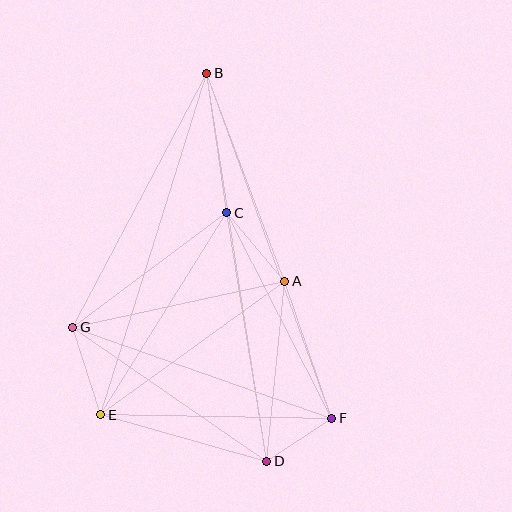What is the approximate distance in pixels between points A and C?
The distance between A and C is approximately 90 pixels.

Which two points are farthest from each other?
Points B and D are farthest from each other.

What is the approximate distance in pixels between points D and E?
The distance between D and E is approximately 172 pixels.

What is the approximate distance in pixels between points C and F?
The distance between C and F is approximately 231 pixels.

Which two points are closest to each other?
Points D and F are closest to each other.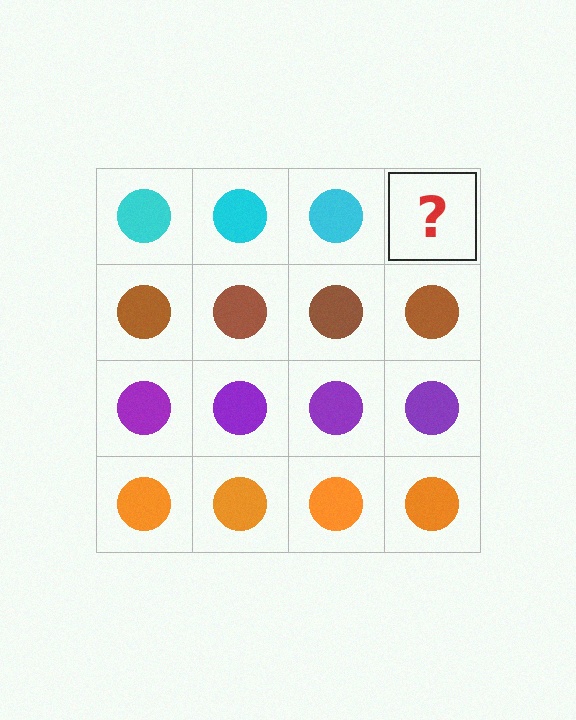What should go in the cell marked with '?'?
The missing cell should contain a cyan circle.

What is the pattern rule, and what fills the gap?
The rule is that each row has a consistent color. The gap should be filled with a cyan circle.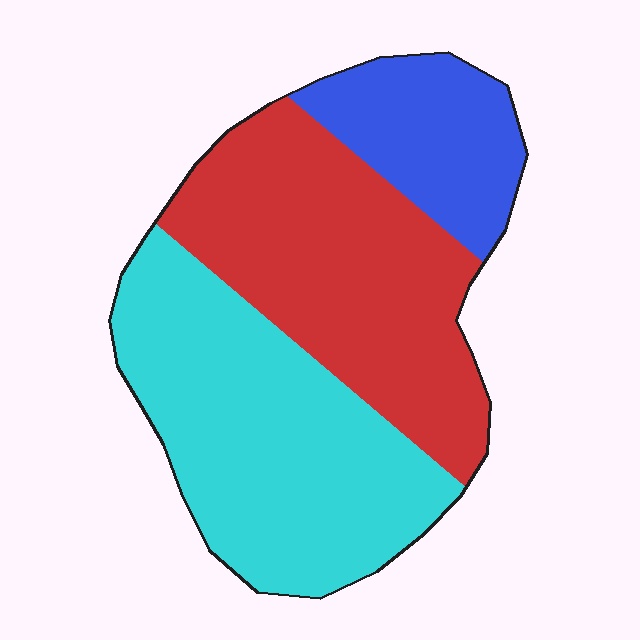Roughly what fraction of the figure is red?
Red covers 40% of the figure.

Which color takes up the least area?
Blue, at roughly 15%.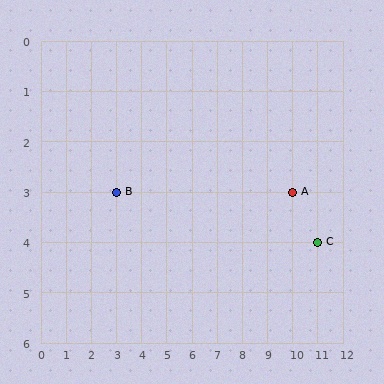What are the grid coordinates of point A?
Point A is at grid coordinates (10, 3).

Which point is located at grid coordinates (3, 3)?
Point B is at (3, 3).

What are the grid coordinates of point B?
Point B is at grid coordinates (3, 3).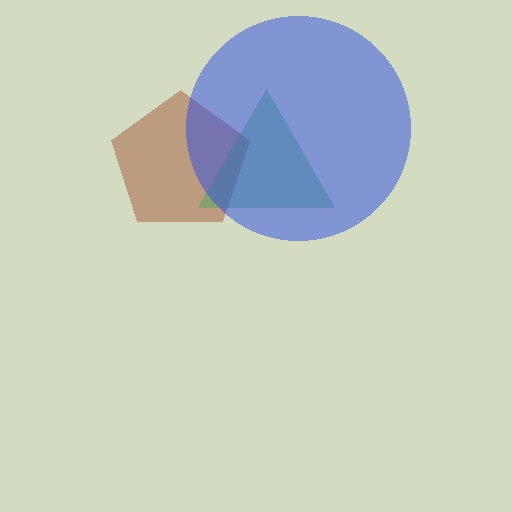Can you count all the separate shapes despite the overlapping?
Yes, there are 3 separate shapes.